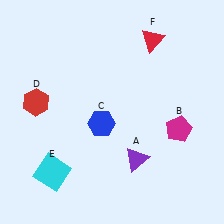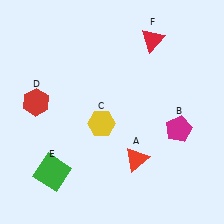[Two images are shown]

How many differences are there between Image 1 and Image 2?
There are 3 differences between the two images.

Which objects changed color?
A changed from purple to red. C changed from blue to yellow. E changed from cyan to green.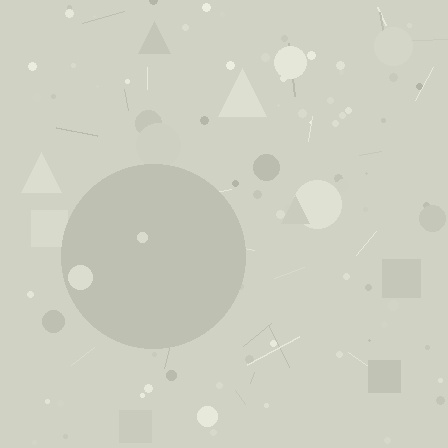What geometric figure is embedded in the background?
A circle is embedded in the background.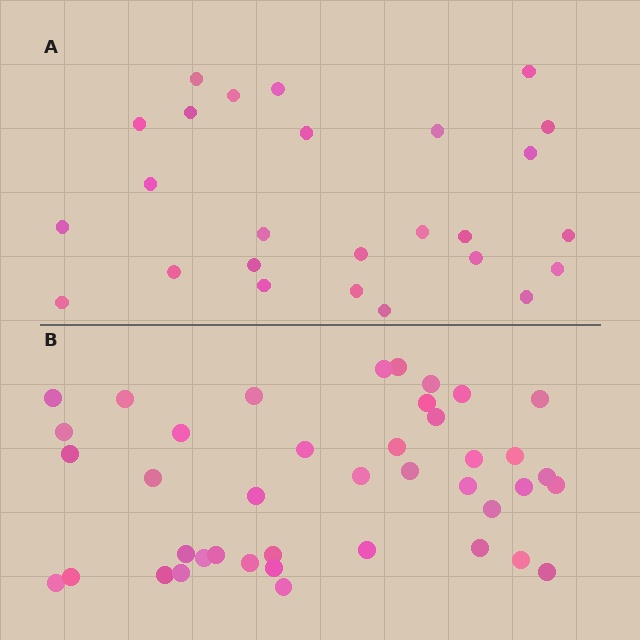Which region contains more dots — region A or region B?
Region B (the bottom region) has more dots.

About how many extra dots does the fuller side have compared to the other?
Region B has approximately 15 more dots than region A.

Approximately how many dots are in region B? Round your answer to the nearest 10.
About 40 dots. (The exact count is 41, which rounds to 40.)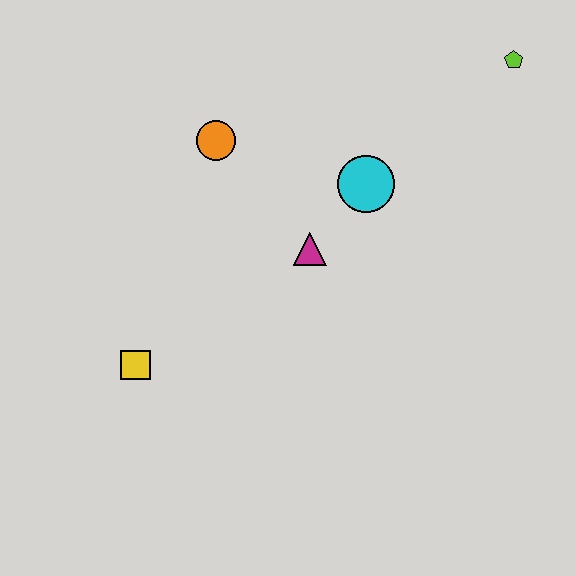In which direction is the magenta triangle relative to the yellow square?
The magenta triangle is to the right of the yellow square.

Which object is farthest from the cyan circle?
The yellow square is farthest from the cyan circle.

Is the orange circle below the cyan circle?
No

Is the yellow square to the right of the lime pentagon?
No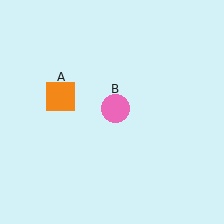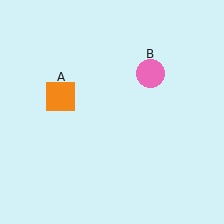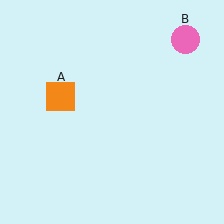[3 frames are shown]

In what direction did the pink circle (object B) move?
The pink circle (object B) moved up and to the right.